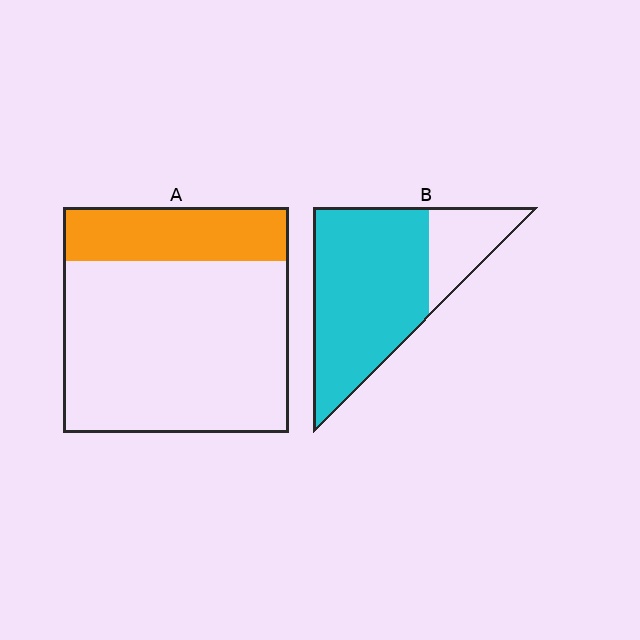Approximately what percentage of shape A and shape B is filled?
A is approximately 25% and B is approximately 75%.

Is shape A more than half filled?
No.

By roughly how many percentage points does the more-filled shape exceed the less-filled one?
By roughly 55 percentage points (B over A).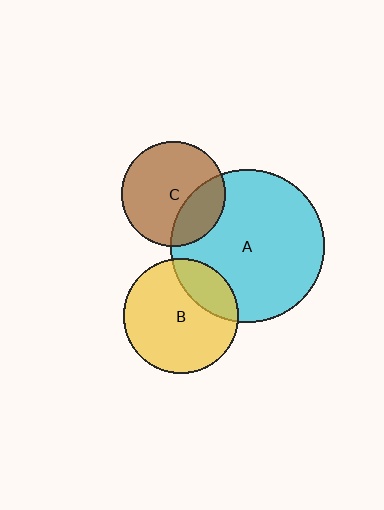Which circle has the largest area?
Circle A (cyan).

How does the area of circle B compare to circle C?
Approximately 1.2 times.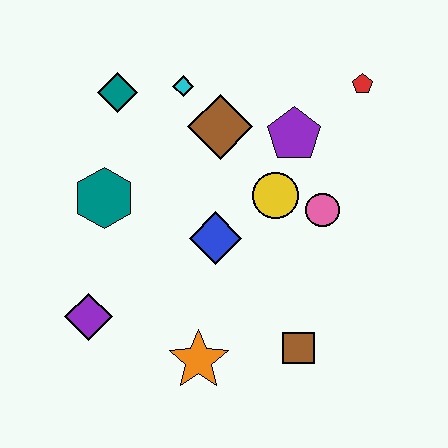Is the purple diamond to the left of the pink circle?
Yes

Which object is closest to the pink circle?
The yellow circle is closest to the pink circle.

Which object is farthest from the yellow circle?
The purple diamond is farthest from the yellow circle.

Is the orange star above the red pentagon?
No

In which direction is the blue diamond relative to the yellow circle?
The blue diamond is to the left of the yellow circle.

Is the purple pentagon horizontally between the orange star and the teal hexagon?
No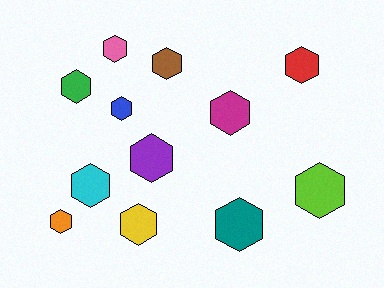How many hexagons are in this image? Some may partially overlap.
There are 12 hexagons.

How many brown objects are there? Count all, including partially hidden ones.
There is 1 brown object.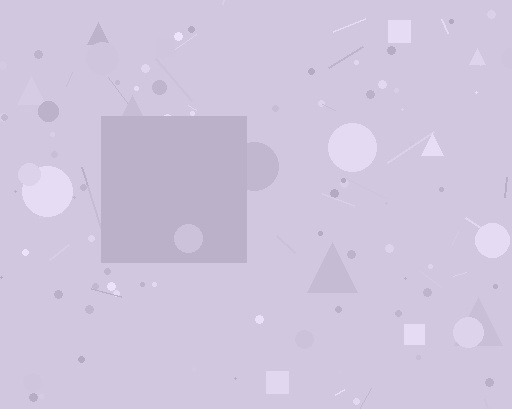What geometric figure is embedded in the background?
A square is embedded in the background.